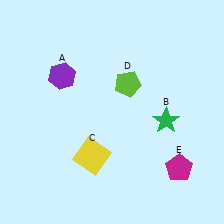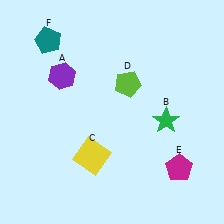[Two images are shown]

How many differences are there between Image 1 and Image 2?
There is 1 difference between the two images.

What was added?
A teal pentagon (F) was added in Image 2.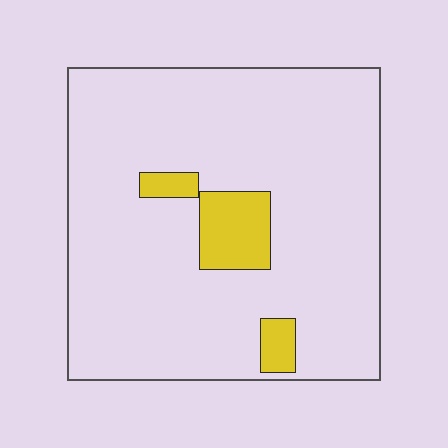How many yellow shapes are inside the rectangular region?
3.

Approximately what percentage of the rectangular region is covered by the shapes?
Approximately 10%.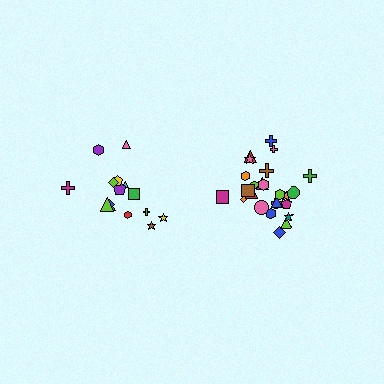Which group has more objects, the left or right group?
The right group.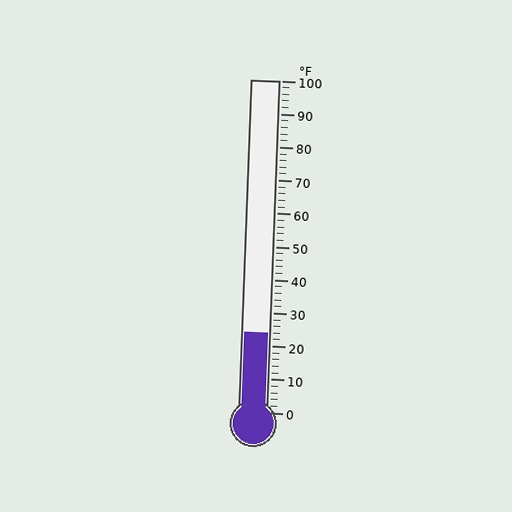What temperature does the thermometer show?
The thermometer shows approximately 24°F.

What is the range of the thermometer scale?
The thermometer scale ranges from 0°F to 100°F.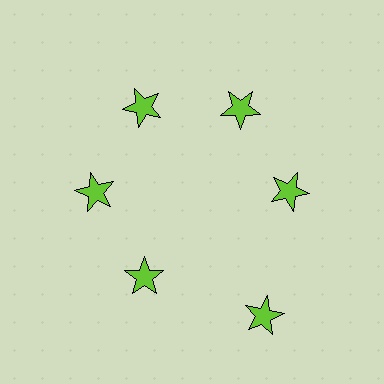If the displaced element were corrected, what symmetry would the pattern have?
It would have 6-fold rotational symmetry — the pattern would map onto itself every 60 degrees.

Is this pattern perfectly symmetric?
No. The 6 lime stars are arranged in a ring, but one element near the 5 o'clock position is pushed outward from the center, breaking the 6-fold rotational symmetry.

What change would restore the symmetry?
The symmetry would be restored by moving it inward, back onto the ring so that all 6 stars sit at equal angles and equal distance from the center.